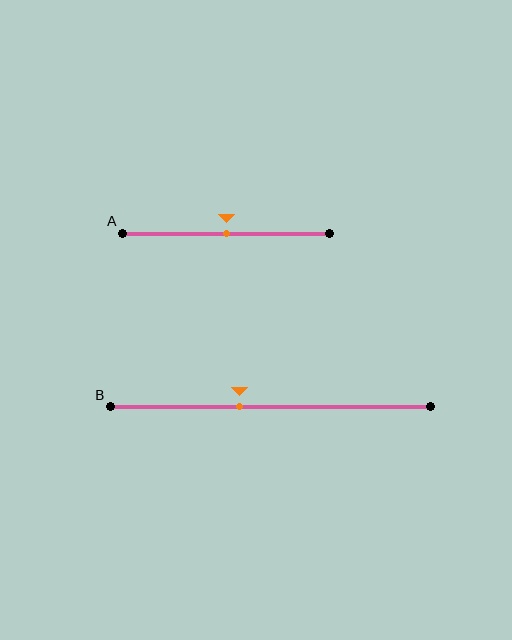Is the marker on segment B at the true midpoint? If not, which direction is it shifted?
No, the marker on segment B is shifted to the left by about 10% of the segment length.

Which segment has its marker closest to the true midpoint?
Segment A has its marker closest to the true midpoint.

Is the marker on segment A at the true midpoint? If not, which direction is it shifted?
Yes, the marker on segment A is at the true midpoint.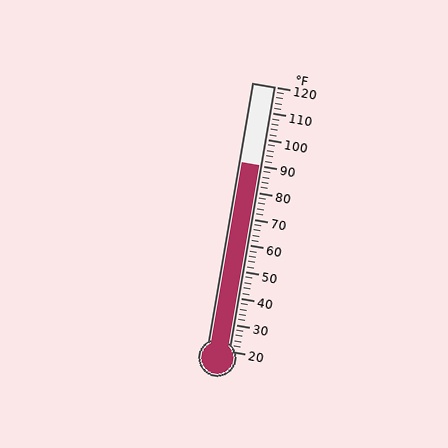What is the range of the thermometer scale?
The thermometer scale ranges from 20°F to 120°F.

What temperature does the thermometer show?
The thermometer shows approximately 90°F.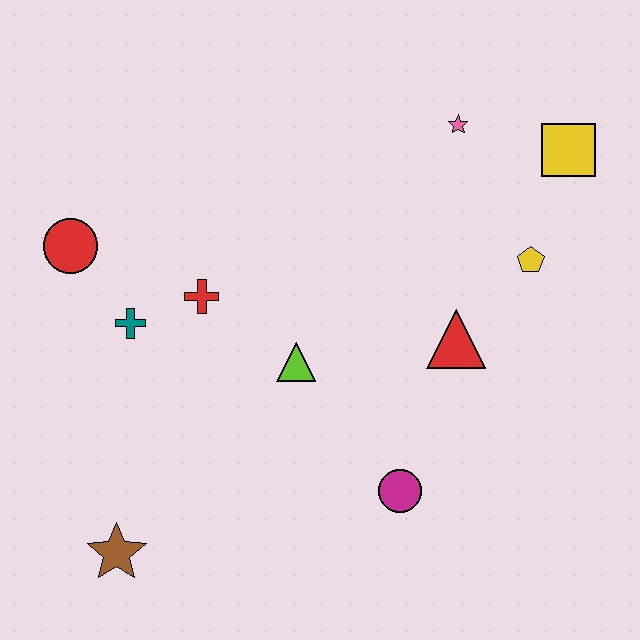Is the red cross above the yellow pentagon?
No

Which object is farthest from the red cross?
The yellow square is farthest from the red cross.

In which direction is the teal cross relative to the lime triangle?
The teal cross is to the left of the lime triangle.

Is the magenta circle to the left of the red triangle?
Yes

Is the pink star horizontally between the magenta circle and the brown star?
No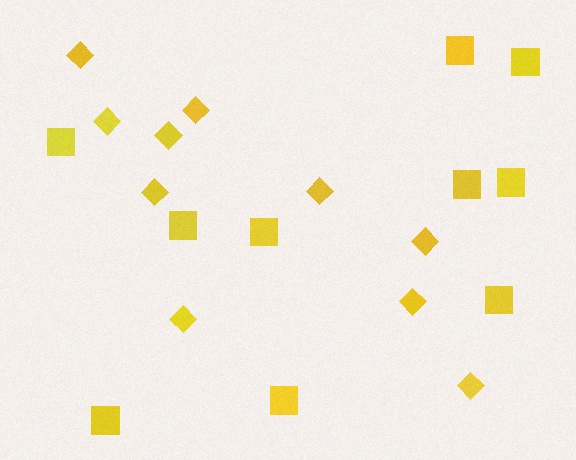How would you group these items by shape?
There are 2 groups: one group of squares (10) and one group of diamonds (10).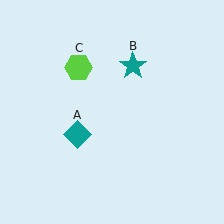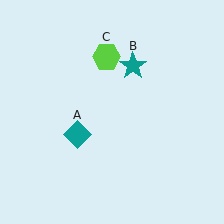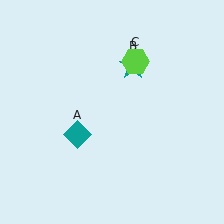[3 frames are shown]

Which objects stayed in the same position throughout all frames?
Teal diamond (object A) and teal star (object B) remained stationary.